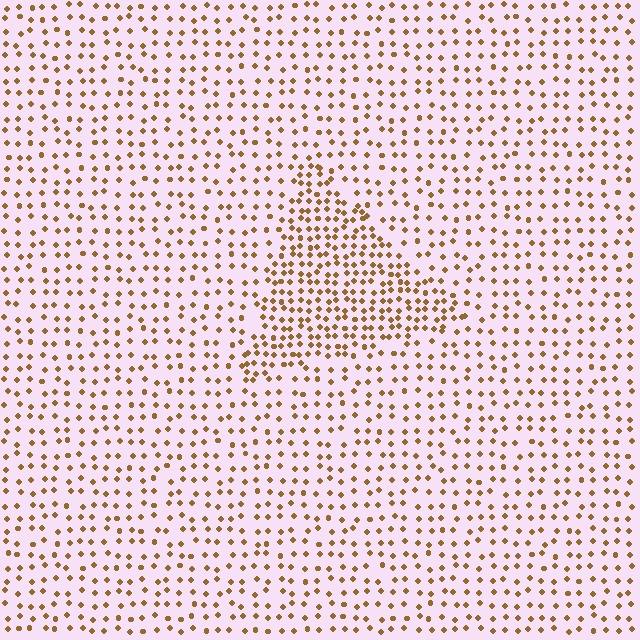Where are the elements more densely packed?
The elements are more densely packed inside the triangle boundary.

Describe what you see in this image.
The image contains small brown elements arranged at two different densities. A triangle-shaped region is visible where the elements are more densely packed than the surrounding area.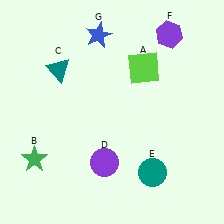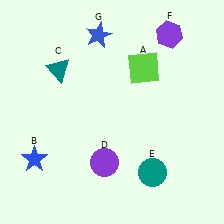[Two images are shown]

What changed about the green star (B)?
In Image 1, B is green. In Image 2, it changed to blue.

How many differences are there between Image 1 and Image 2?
There is 1 difference between the two images.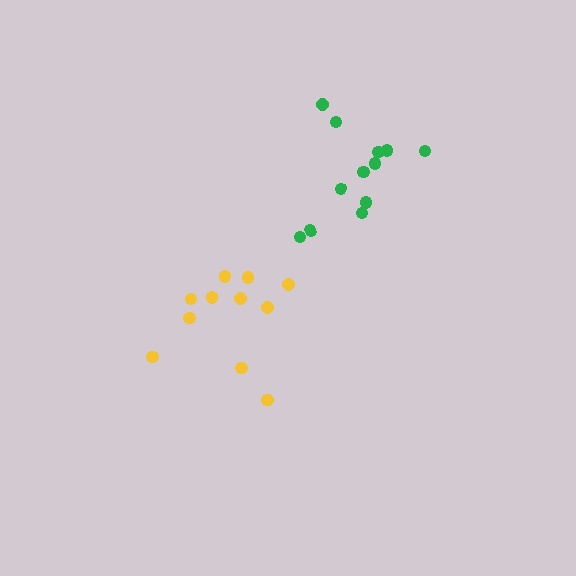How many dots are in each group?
Group 1: 11 dots, Group 2: 12 dots (23 total).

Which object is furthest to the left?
The yellow cluster is leftmost.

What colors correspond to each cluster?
The clusters are colored: yellow, green.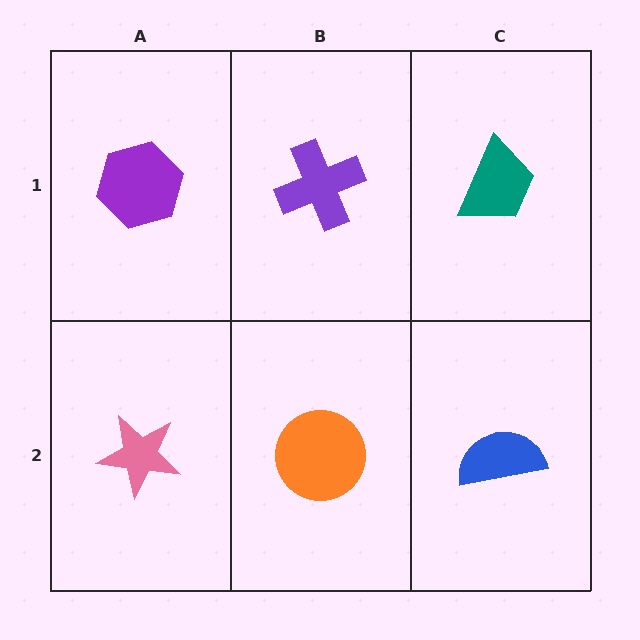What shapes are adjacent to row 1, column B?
An orange circle (row 2, column B), a purple hexagon (row 1, column A), a teal trapezoid (row 1, column C).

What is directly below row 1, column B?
An orange circle.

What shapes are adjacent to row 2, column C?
A teal trapezoid (row 1, column C), an orange circle (row 2, column B).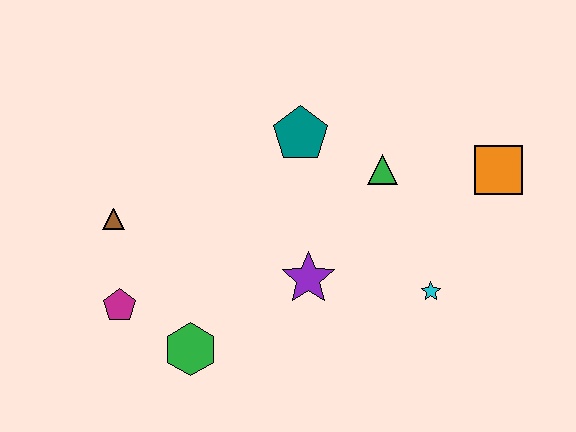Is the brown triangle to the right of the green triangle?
No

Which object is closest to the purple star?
The cyan star is closest to the purple star.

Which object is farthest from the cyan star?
The brown triangle is farthest from the cyan star.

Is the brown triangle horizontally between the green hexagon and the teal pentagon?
No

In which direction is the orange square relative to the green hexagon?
The orange square is to the right of the green hexagon.